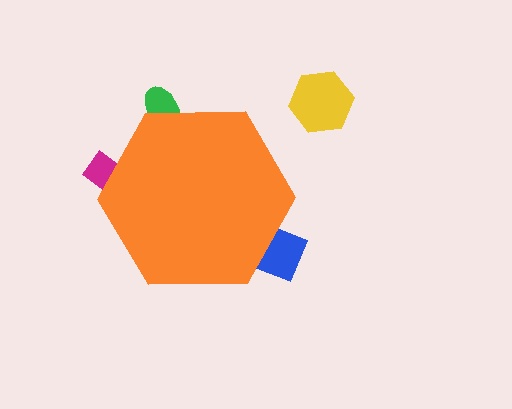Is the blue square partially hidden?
Yes, the blue square is partially hidden behind the orange hexagon.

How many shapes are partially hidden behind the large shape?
3 shapes are partially hidden.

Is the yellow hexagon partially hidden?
No, the yellow hexagon is fully visible.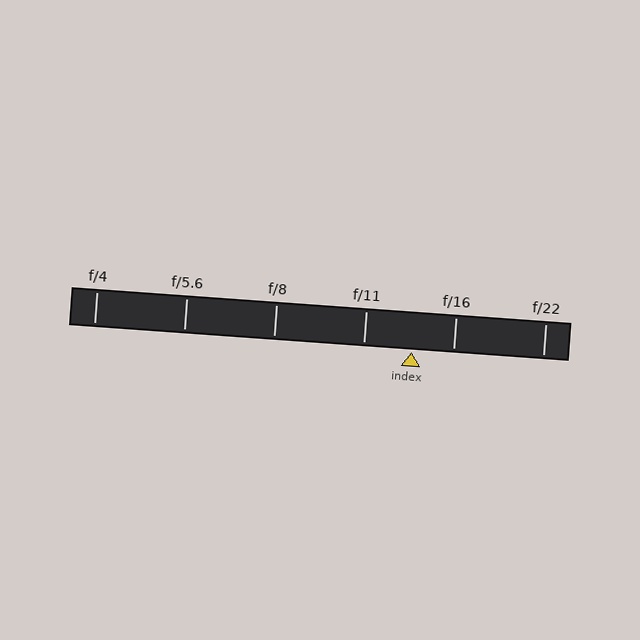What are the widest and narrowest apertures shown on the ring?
The widest aperture shown is f/4 and the narrowest is f/22.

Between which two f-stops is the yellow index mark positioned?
The index mark is between f/11 and f/16.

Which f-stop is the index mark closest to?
The index mark is closest to f/16.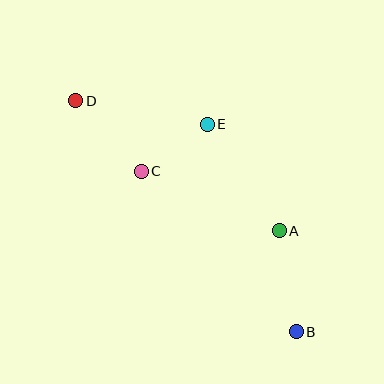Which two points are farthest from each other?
Points B and D are farthest from each other.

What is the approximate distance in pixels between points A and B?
The distance between A and B is approximately 103 pixels.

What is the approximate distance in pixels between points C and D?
The distance between C and D is approximately 96 pixels.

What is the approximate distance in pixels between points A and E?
The distance between A and E is approximately 129 pixels.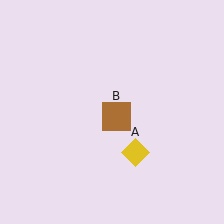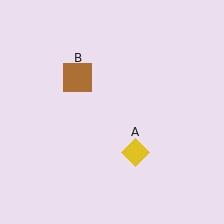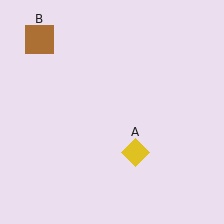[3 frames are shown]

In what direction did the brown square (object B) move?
The brown square (object B) moved up and to the left.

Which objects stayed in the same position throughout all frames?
Yellow diamond (object A) remained stationary.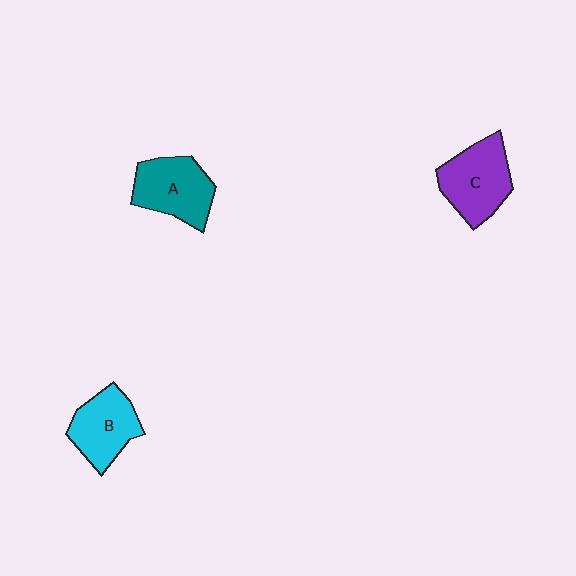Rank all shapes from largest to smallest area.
From largest to smallest: C (purple), A (teal), B (cyan).